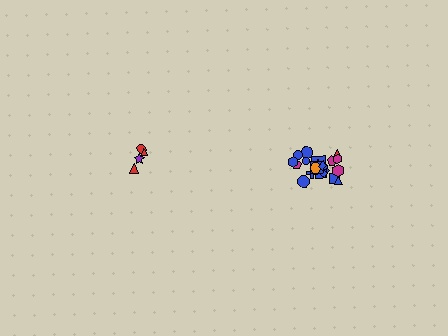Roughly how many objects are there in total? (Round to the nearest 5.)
Roughly 25 objects in total.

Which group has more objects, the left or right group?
The right group.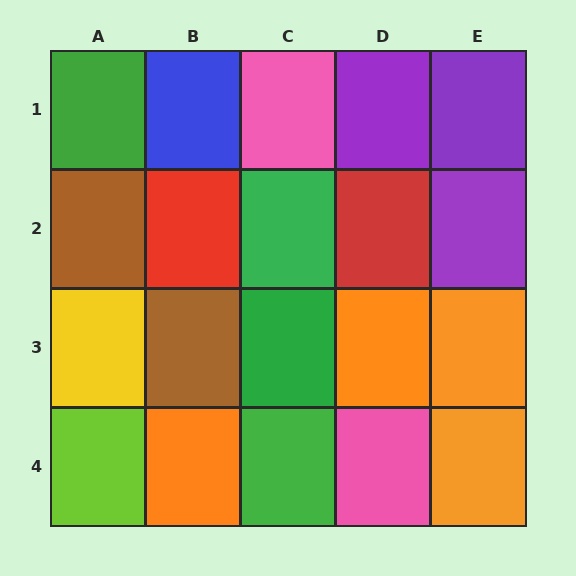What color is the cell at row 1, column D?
Purple.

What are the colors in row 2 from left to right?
Brown, red, green, red, purple.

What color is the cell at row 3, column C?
Green.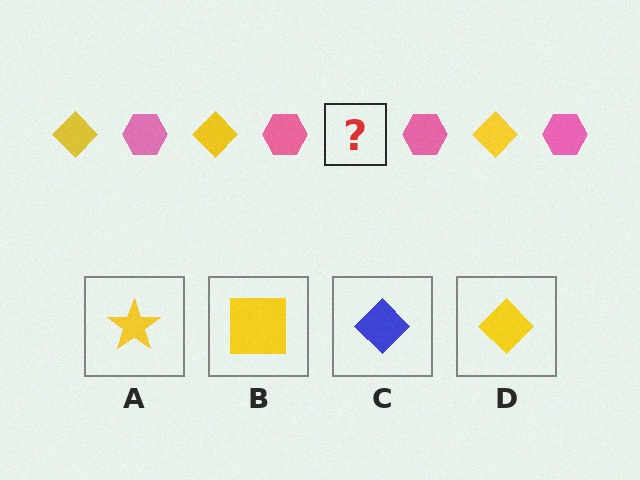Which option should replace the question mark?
Option D.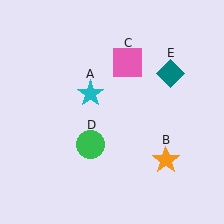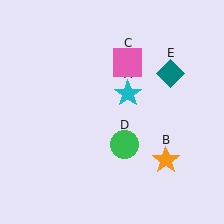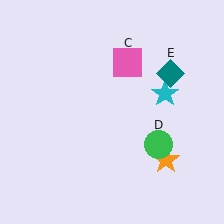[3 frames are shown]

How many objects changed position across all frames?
2 objects changed position: cyan star (object A), green circle (object D).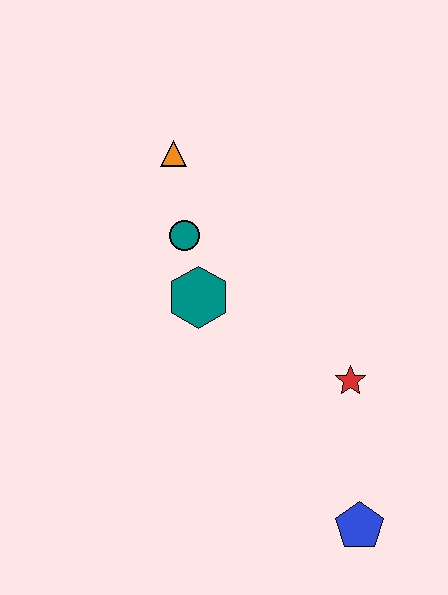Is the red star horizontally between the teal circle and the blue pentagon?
Yes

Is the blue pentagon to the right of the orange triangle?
Yes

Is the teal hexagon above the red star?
Yes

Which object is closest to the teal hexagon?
The teal circle is closest to the teal hexagon.